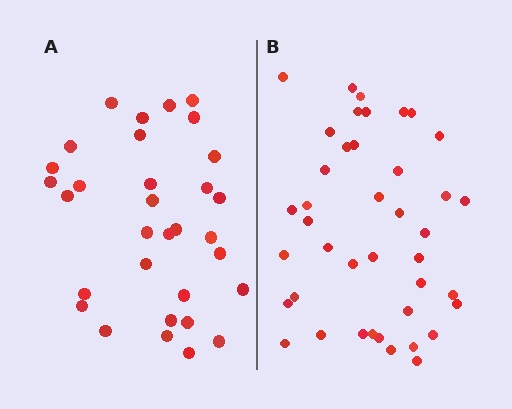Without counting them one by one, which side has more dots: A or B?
Region B (the right region) has more dots.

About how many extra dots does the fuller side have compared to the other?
Region B has roughly 8 or so more dots than region A.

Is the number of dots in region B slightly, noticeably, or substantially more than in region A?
Region B has noticeably more, but not dramatically so. The ratio is roughly 1.3 to 1.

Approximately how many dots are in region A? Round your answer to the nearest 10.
About 30 dots. (The exact count is 32, which rounds to 30.)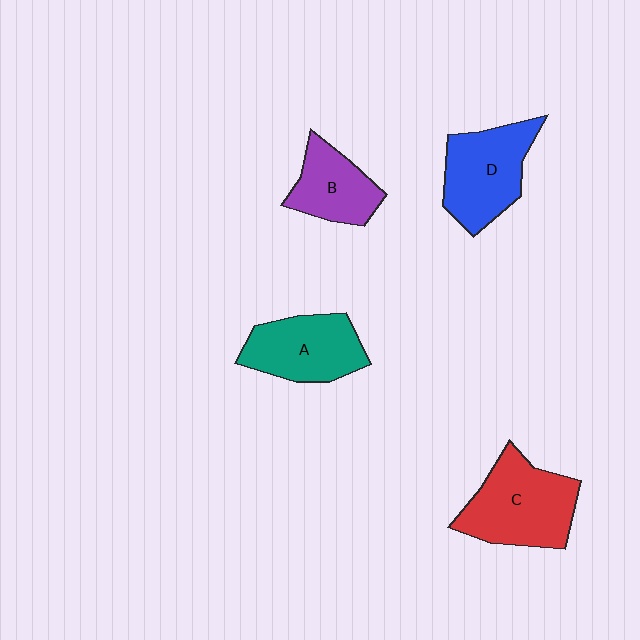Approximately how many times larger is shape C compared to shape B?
Approximately 1.6 times.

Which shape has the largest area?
Shape C (red).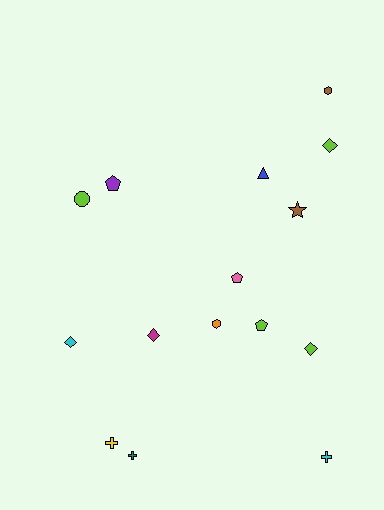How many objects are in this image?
There are 15 objects.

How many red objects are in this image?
There are no red objects.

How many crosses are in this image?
There are 3 crosses.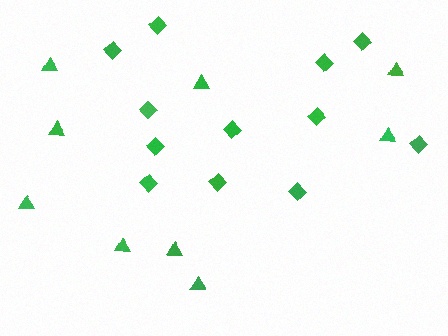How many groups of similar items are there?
There are 2 groups: one group of triangles (9) and one group of diamonds (12).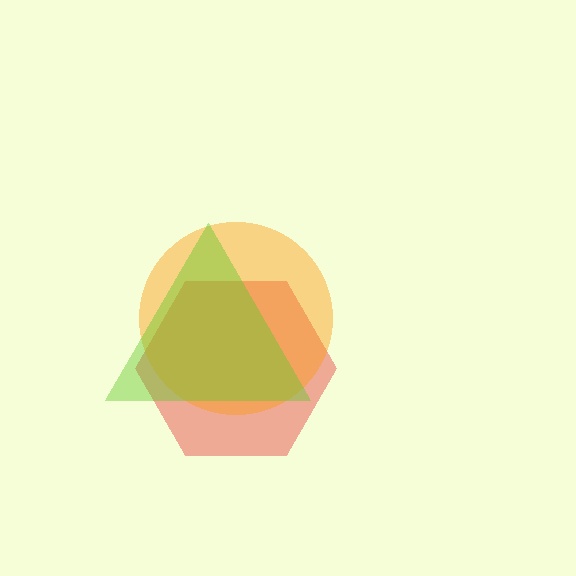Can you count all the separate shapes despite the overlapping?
Yes, there are 3 separate shapes.